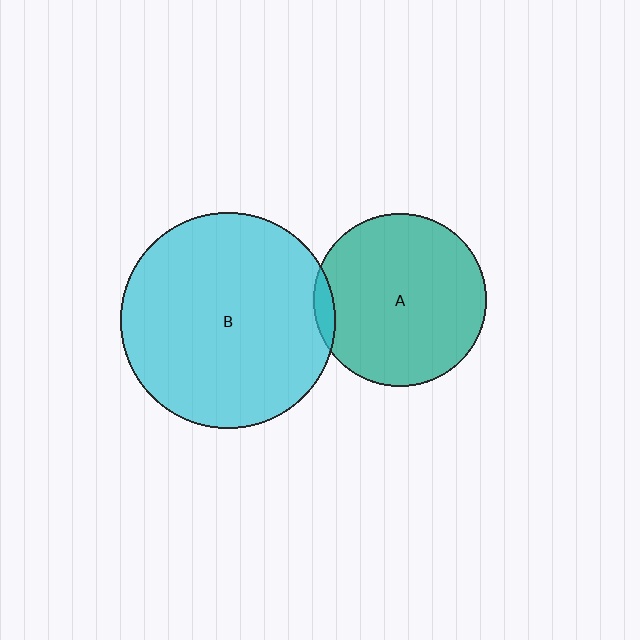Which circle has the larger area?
Circle B (cyan).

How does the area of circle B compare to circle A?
Approximately 1.5 times.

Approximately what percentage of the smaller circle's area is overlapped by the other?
Approximately 5%.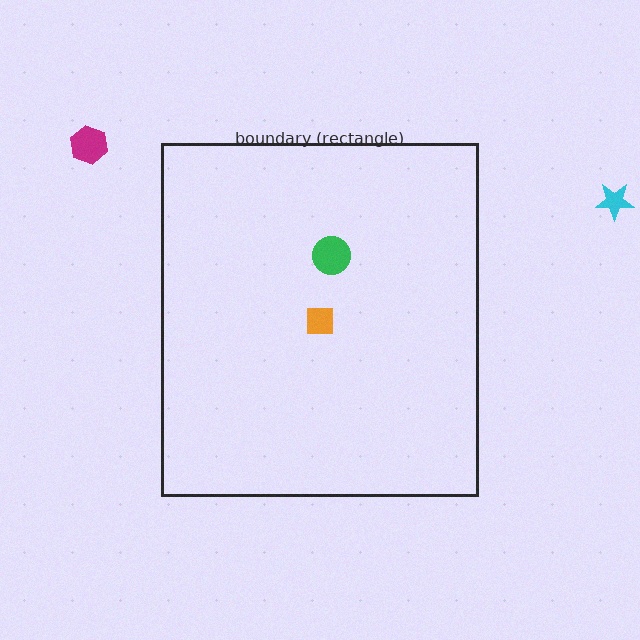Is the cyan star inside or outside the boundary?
Outside.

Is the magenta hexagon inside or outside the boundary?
Outside.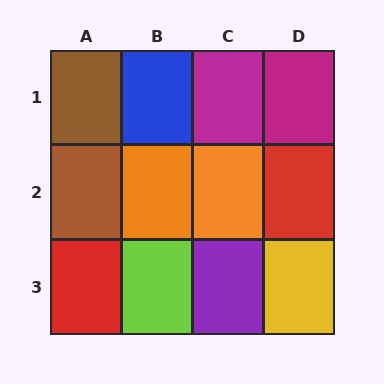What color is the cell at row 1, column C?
Magenta.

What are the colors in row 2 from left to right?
Brown, orange, orange, red.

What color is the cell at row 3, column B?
Lime.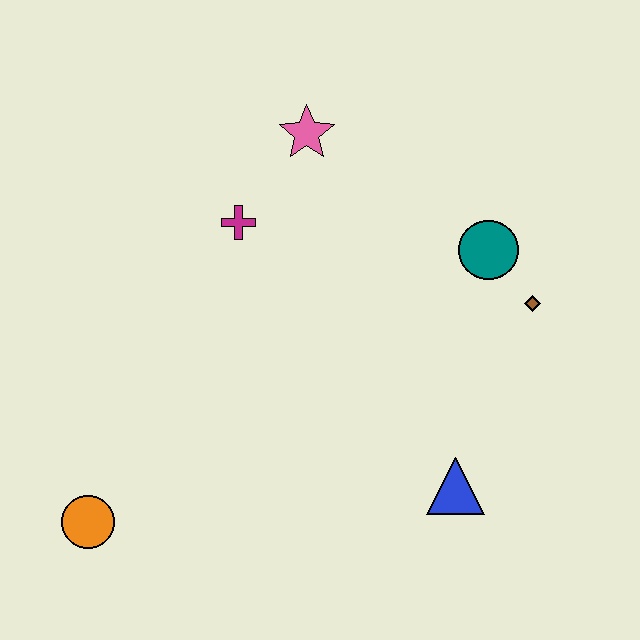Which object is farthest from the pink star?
The orange circle is farthest from the pink star.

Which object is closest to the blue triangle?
The brown diamond is closest to the blue triangle.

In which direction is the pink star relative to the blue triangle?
The pink star is above the blue triangle.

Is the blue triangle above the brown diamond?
No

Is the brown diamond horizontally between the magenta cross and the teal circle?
No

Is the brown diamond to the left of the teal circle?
No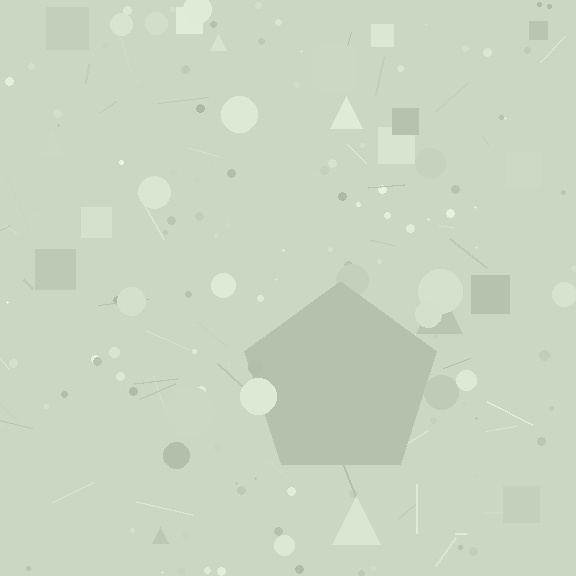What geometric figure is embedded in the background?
A pentagon is embedded in the background.